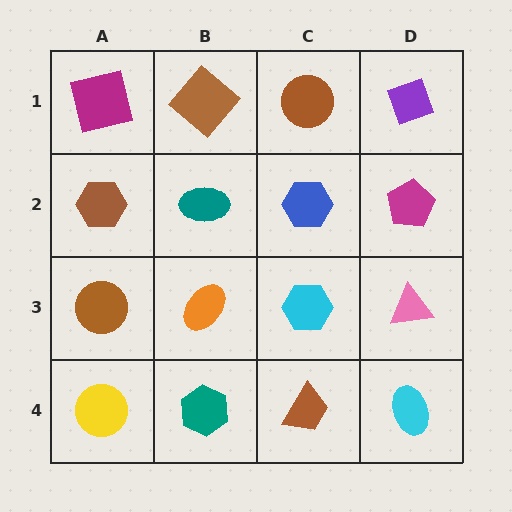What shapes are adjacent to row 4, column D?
A pink triangle (row 3, column D), a brown trapezoid (row 4, column C).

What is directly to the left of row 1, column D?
A brown circle.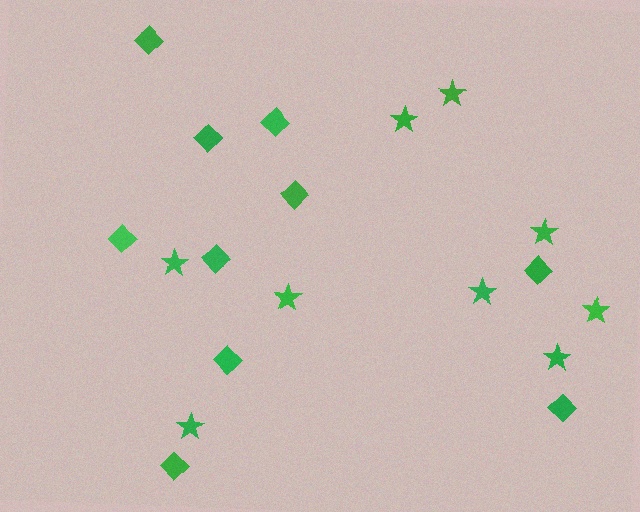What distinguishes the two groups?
There are 2 groups: one group of diamonds (10) and one group of stars (9).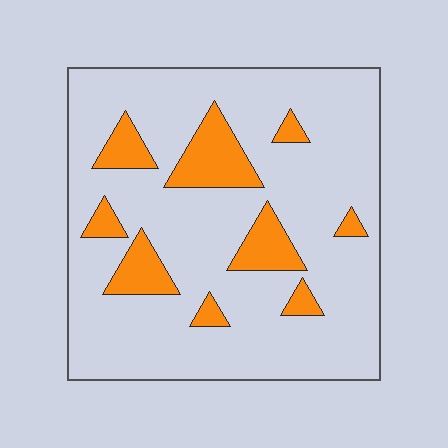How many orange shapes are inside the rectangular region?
9.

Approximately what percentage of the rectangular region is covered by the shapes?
Approximately 15%.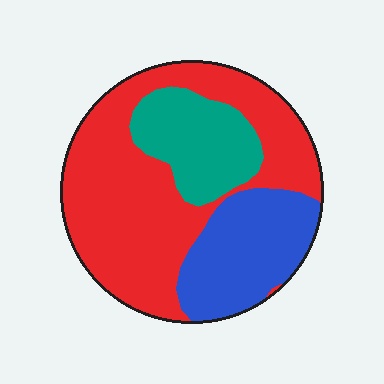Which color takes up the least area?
Teal, at roughly 20%.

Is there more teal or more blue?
Blue.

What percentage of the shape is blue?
Blue covers roughly 25% of the shape.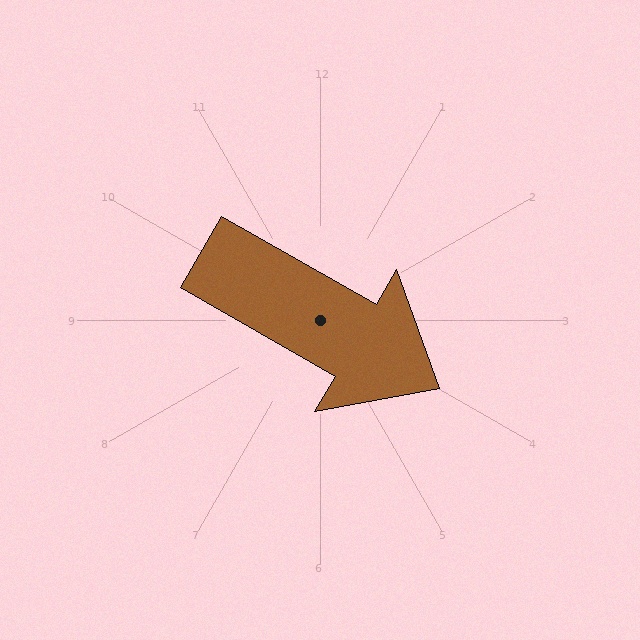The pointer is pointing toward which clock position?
Roughly 4 o'clock.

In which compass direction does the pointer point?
Southeast.